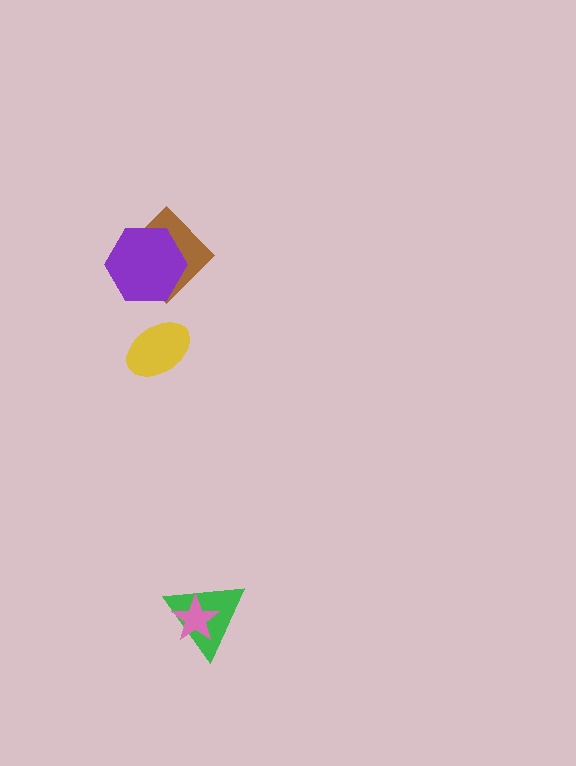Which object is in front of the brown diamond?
The purple hexagon is in front of the brown diamond.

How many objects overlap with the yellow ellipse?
0 objects overlap with the yellow ellipse.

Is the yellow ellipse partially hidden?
No, no other shape covers it.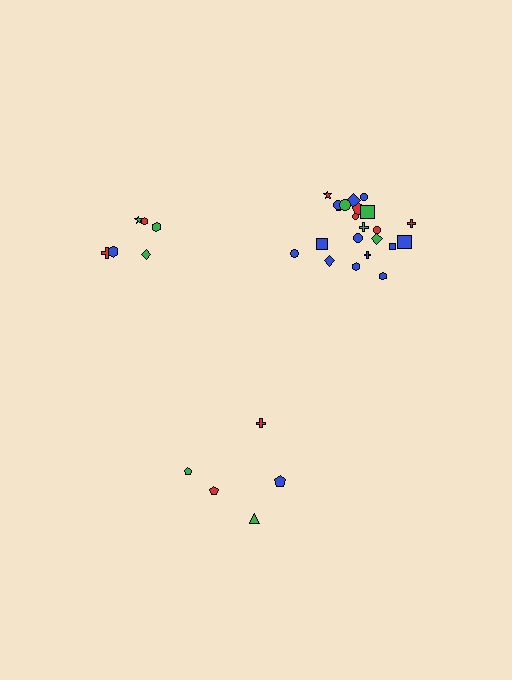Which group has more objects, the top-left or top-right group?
The top-right group.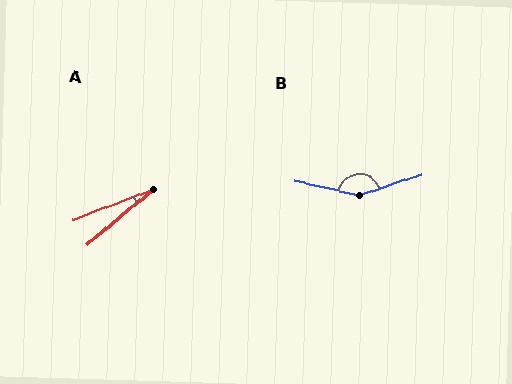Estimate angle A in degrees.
Approximately 19 degrees.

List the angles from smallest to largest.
A (19°), B (149°).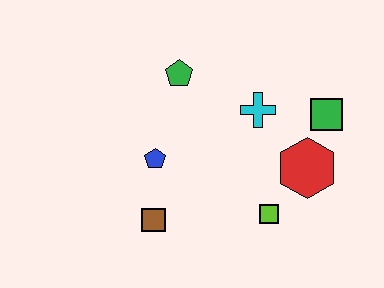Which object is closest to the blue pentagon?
The brown square is closest to the blue pentagon.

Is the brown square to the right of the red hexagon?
No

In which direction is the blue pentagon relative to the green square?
The blue pentagon is to the left of the green square.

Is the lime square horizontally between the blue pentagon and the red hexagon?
Yes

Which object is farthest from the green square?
The brown square is farthest from the green square.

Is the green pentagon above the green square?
Yes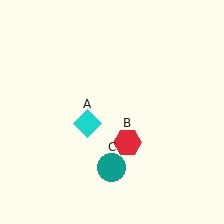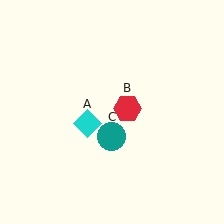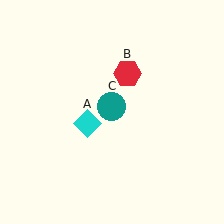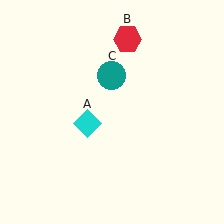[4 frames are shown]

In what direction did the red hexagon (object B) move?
The red hexagon (object B) moved up.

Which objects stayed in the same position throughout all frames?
Cyan diamond (object A) remained stationary.